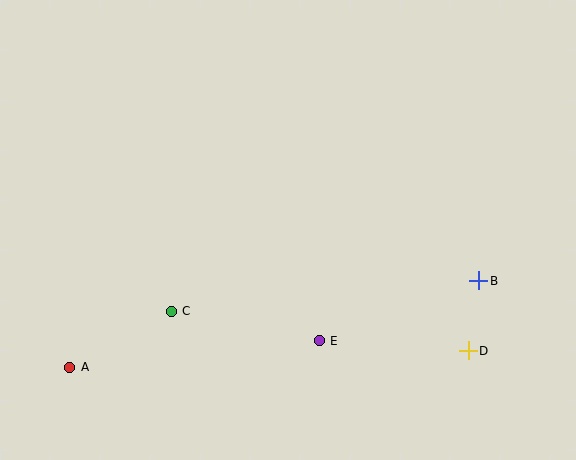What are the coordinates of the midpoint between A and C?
The midpoint between A and C is at (120, 339).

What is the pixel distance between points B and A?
The distance between B and A is 418 pixels.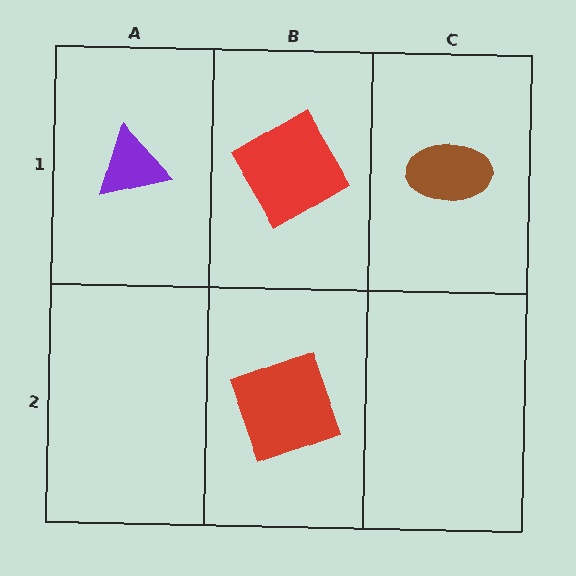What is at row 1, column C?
A brown ellipse.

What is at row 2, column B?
A red square.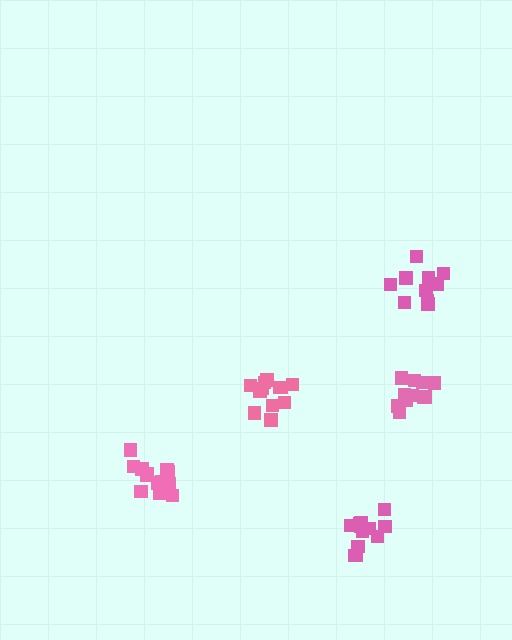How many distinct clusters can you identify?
There are 5 distinct clusters.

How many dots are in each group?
Group 1: 10 dots, Group 2: 12 dots, Group 3: 13 dots, Group 4: 11 dots, Group 5: 12 dots (58 total).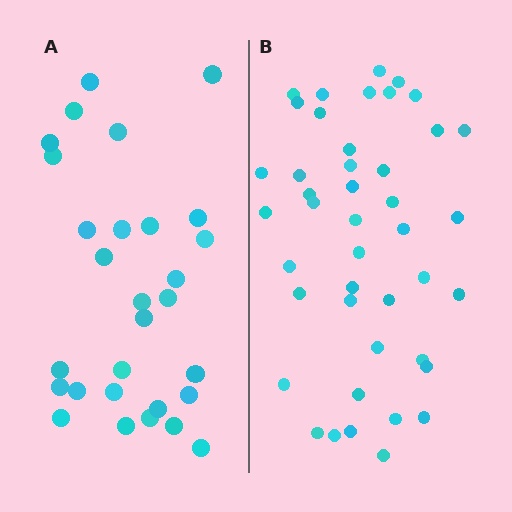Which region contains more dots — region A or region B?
Region B (the right region) has more dots.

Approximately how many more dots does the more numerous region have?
Region B has approximately 15 more dots than region A.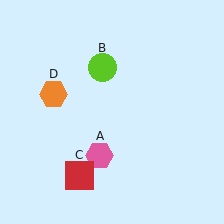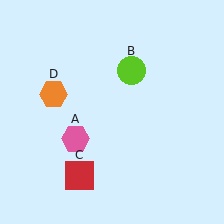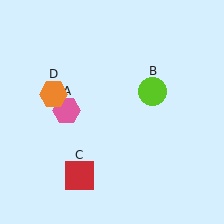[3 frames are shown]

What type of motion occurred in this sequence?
The pink hexagon (object A), lime circle (object B) rotated clockwise around the center of the scene.